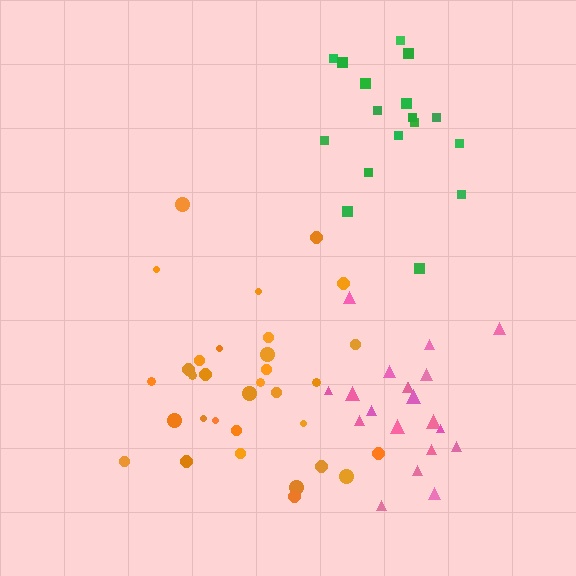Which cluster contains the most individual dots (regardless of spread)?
Orange (32).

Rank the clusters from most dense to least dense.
pink, orange, green.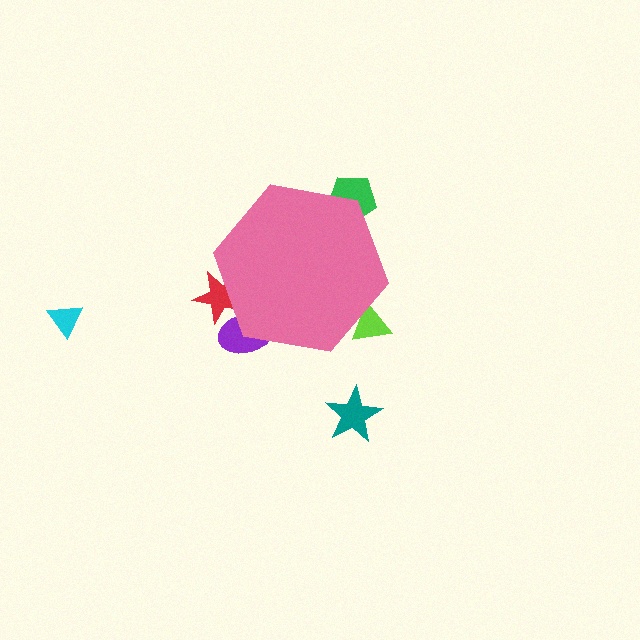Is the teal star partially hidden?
No, the teal star is fully visible.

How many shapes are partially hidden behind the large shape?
4 shapes are partially hidden.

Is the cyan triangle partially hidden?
No, the cyan triangle is fully visible.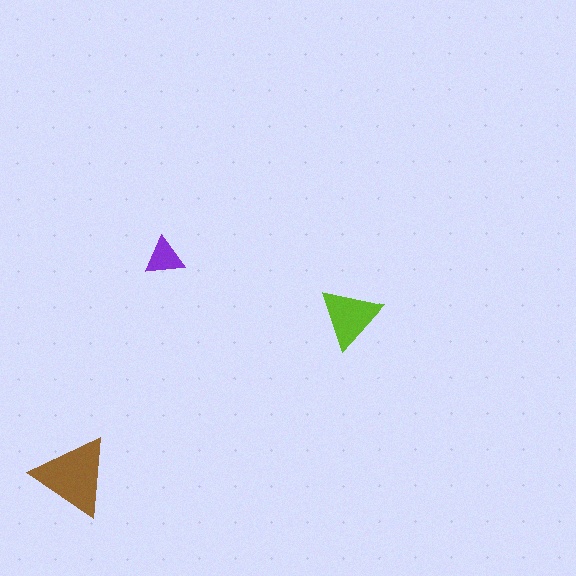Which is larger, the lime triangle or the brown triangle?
The brown one.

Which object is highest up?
The purple triangle is topmost.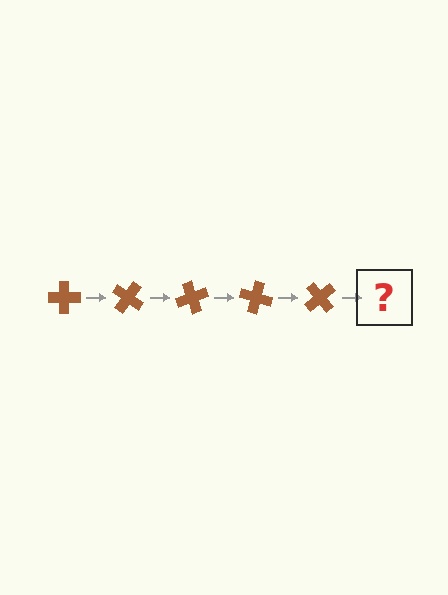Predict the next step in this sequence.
The next step is a brown cross rotated 175 degrees.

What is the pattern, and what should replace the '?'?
The pattern is that the cross rotates 35 degrees each step. The '?' should be a brown cross rotated 175 degrees.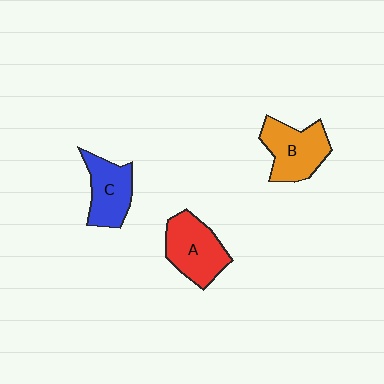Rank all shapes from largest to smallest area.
From largest to smallest: A (red), B (orange), C (blue).